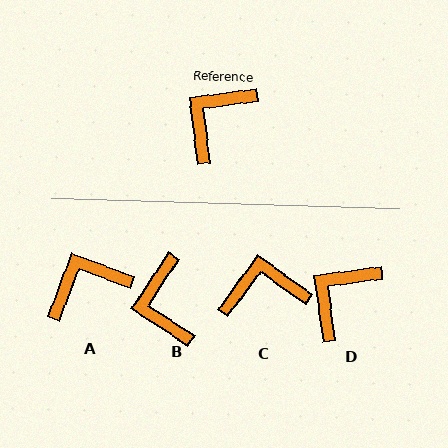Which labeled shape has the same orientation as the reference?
D.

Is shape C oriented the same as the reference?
No, it is off by about 43 degrees.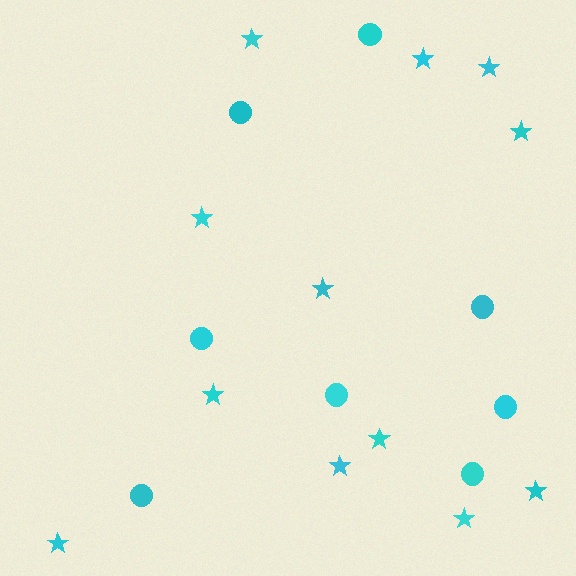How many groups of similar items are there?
There are 2 groups: one group of circles (8) and one group of stars (12).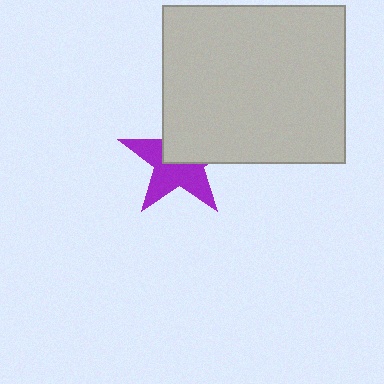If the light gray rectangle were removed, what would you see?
You would see the complete purple star.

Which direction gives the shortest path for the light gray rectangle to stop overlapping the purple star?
Moving toward the upper-right gives the shortest separation.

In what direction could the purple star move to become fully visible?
The purple star could move toward the lower-left. That would shift it out from behind the light gray rectangle entirely.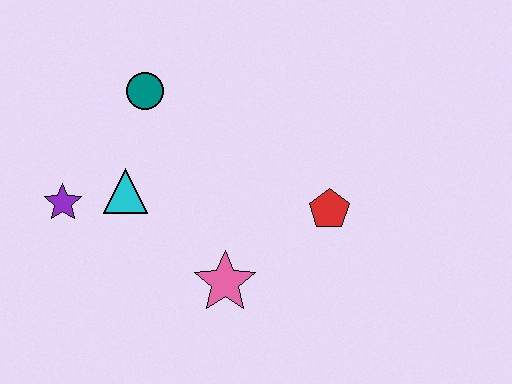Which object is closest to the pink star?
The red pentagon is closest to the pink star.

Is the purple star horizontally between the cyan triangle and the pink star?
No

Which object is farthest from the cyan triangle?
The red pentagon is farthest from the cyan triangle.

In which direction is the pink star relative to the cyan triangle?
The pink star is to the right of the cyan triangle.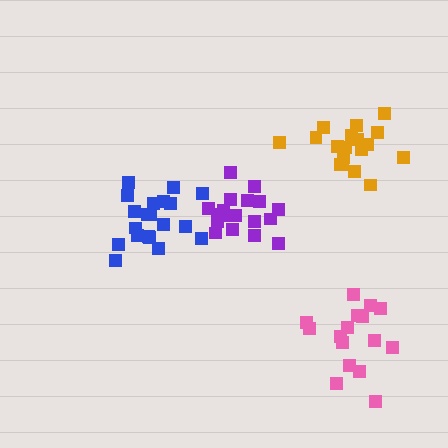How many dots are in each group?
Group 1: 20 dots, Group 2: 16 dots, Group 3: 18 dots, Group 4: 19 dots (73 total).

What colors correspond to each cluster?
The clusters are colored: blue, pink, purple, orange.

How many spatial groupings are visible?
There are 4 spatial groupings.